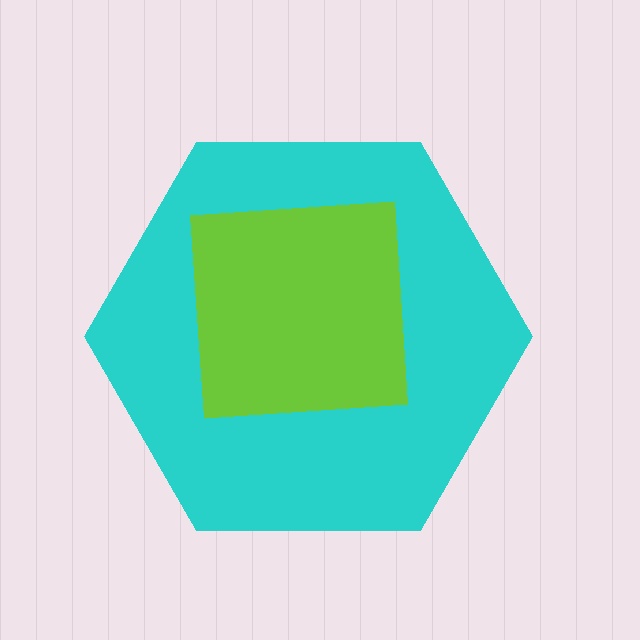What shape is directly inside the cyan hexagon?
The lime square.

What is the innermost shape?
The lime square.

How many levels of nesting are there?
2.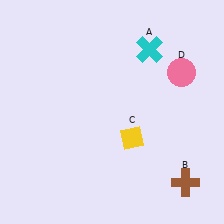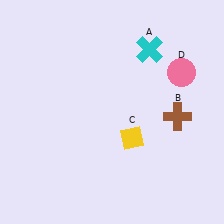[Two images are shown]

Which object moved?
The brown cross (B) moved up.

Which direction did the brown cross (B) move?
The brown cross (B) moved up.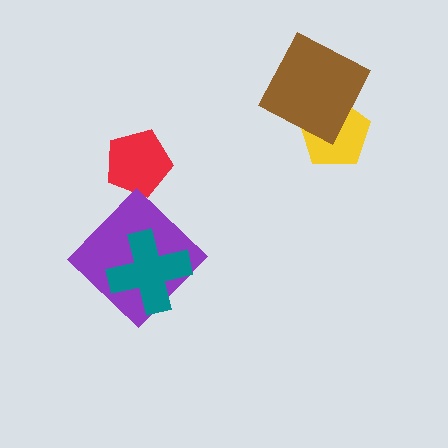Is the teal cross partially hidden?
No, no other shape covers it.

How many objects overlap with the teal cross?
1 object overlaps with the teal cross.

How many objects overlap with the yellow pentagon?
1 object overlaps with the yellow pentagon.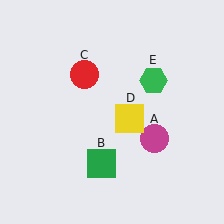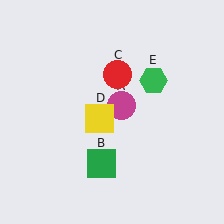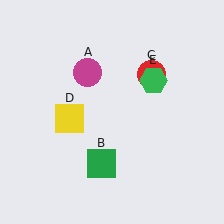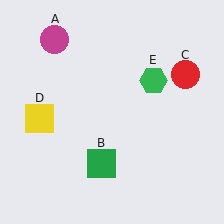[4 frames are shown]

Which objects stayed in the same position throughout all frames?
Green square (object B) and green hexagon (object E) remained stationary.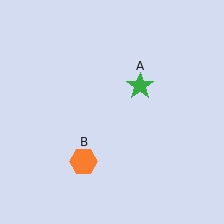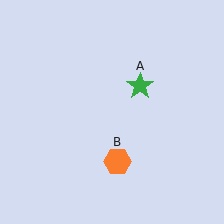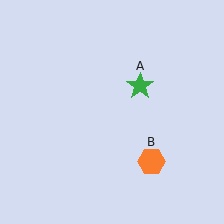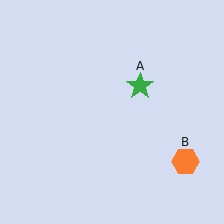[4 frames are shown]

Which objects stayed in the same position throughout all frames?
Green star (object A) remained stationary.